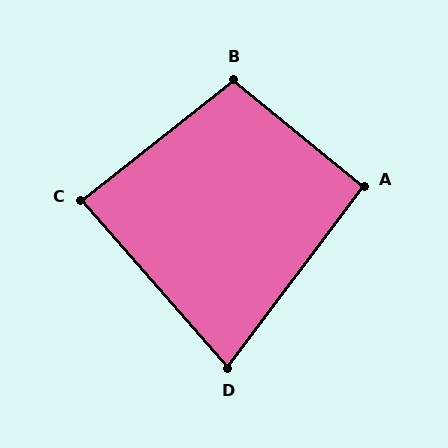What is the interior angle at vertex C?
Approximately 88 degrees (approximately right).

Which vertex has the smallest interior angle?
D, at approximately 78 degrees.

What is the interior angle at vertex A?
Approximately 92 degrees (approximately right).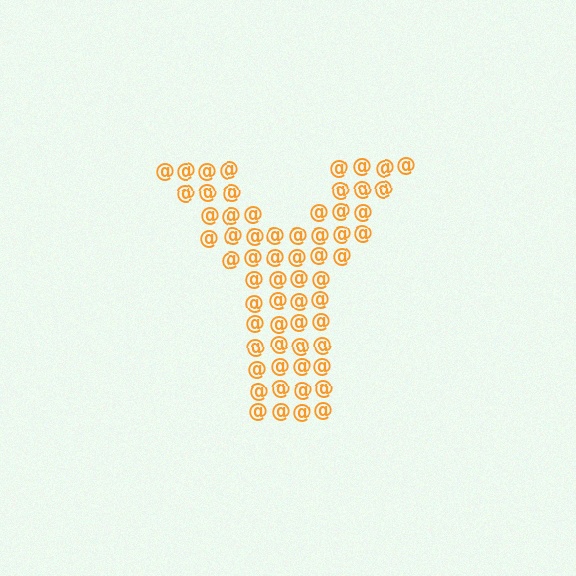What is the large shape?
The large shape is the letter Y.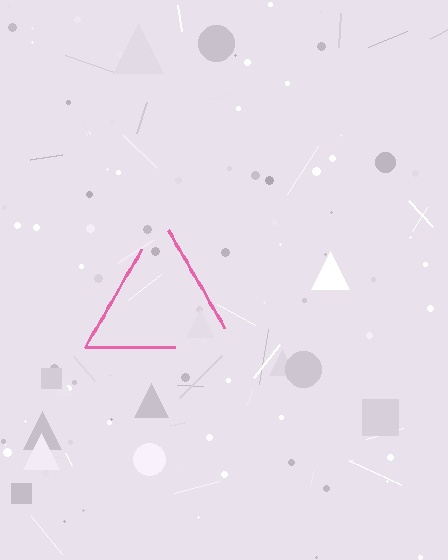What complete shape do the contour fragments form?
The contour fragments form a triangle.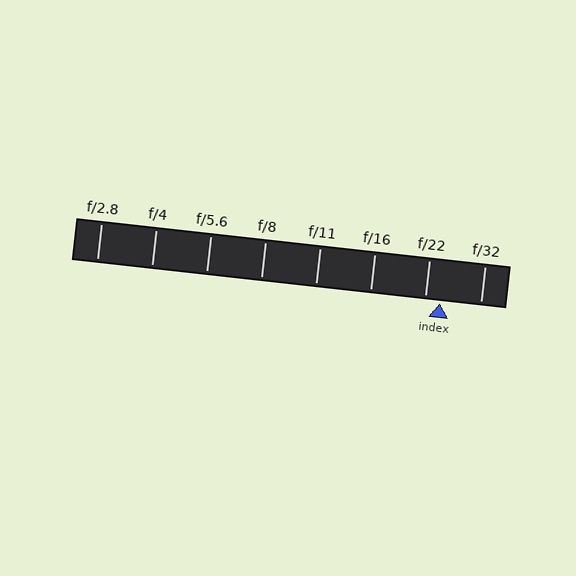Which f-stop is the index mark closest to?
The index mark is closest to f/22.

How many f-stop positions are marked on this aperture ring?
There are 8 f-stop positions marked.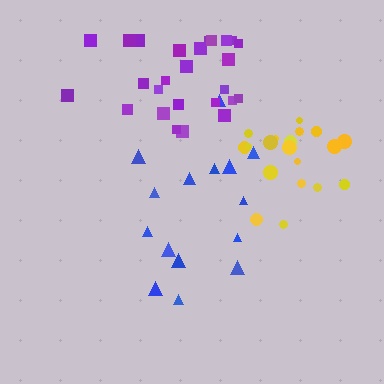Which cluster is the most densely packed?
Yellow.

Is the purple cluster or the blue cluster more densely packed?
Purple.